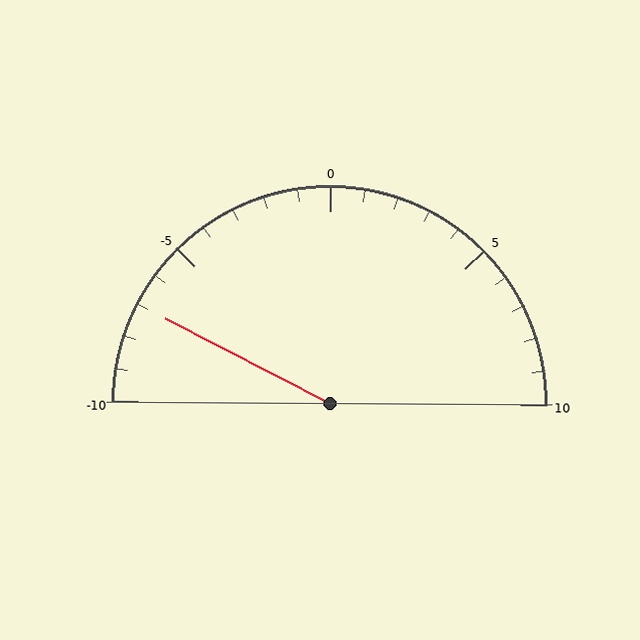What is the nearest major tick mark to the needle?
The nearest major tick mark is -5.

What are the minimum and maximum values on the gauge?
The gauge ranges from -10 to 10.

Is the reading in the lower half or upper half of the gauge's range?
The reading is in the lower half of the range (-10 to 10).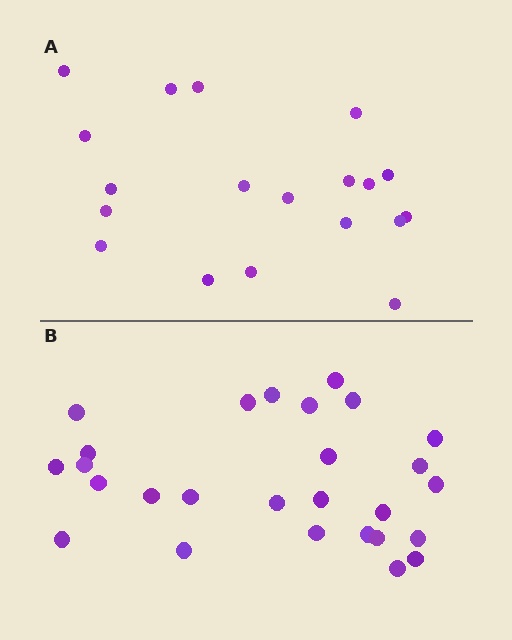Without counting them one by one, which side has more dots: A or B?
Region B (the bottom region) has more dots.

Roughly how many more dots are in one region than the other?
Region B has roughly 8 or so more dots than region A.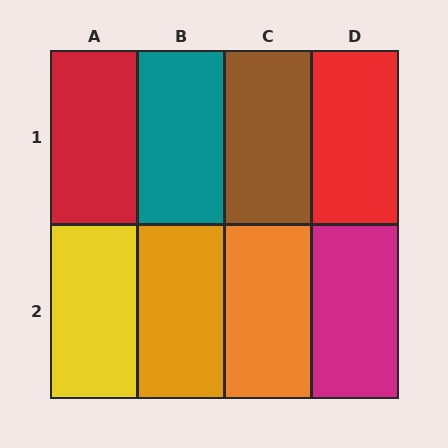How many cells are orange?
2 cells are orange.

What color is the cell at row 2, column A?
Yellow.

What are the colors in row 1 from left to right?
Red, teal, brown, red.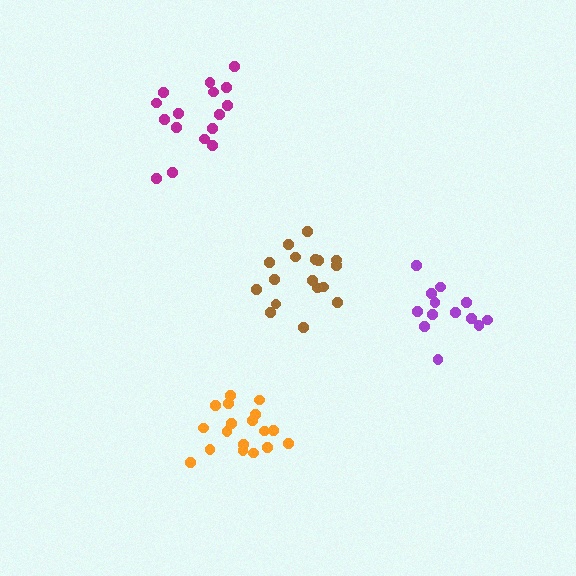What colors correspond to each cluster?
The clusters are colored: orange, brown, magenta, purple.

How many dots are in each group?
Group 1: 18 dots, Group 2: 17 dots, Group 3: 16 dots, Group 4: 13 dots (64 total).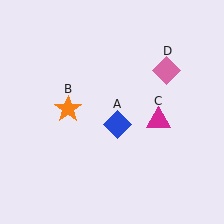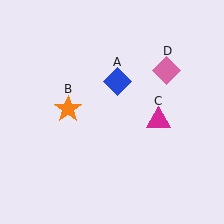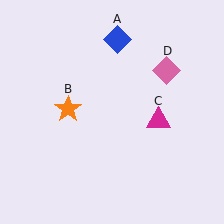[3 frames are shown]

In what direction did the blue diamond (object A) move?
The blue diamond (object A) moved up.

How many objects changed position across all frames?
1 object changed position: blue diamond (object A).